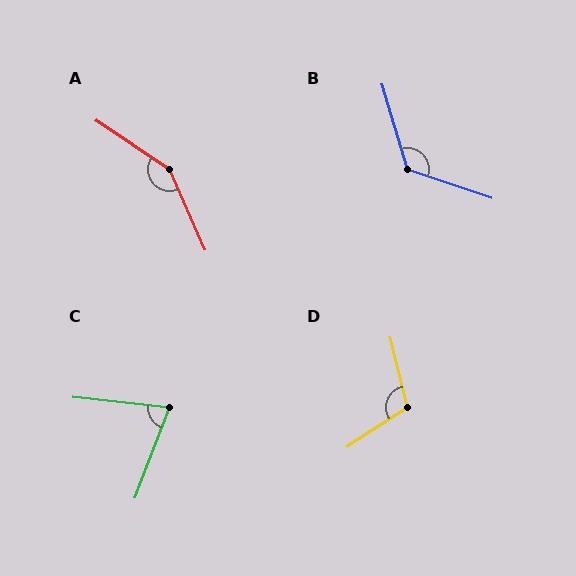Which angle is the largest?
A, at approximately 148 degrees.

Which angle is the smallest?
C, at approximately 75 degrees.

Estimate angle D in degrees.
Approximately 109 degrees.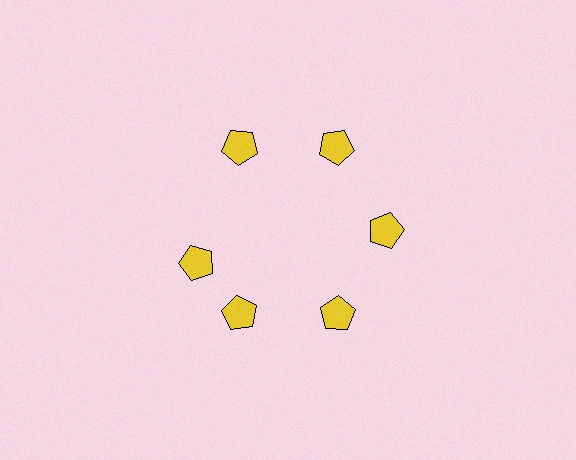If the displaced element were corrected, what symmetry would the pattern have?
It would have 6-fold rotational symmetry — the pattern would map onto itself every 60 degrees.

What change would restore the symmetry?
The symmetry would be restored by rotating it back into even spacing with its neighbors so that all 6 pentagons sit at equal angles and equal distance from the center.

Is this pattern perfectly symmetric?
No. The 6 yellow pentagons are arranged in a ring, but one element near the 9 o'clock position is rotated out of alignment along the ring, breaking the 6-fold rotational symmetry.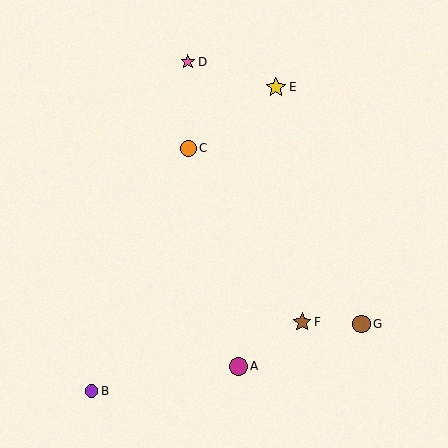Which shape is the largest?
The yellow star (labeled E) is the largest.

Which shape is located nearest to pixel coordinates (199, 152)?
The orange circle (labeled C) at (188, 148) is nearest to that location.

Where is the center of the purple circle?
The center of the purple circle is at (92, 391).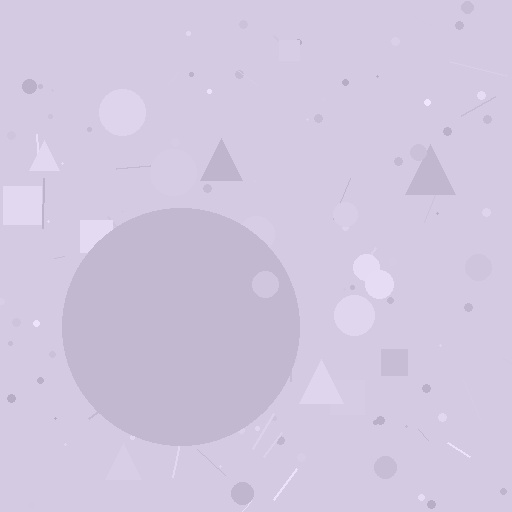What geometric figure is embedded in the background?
A circle is embedded in the background.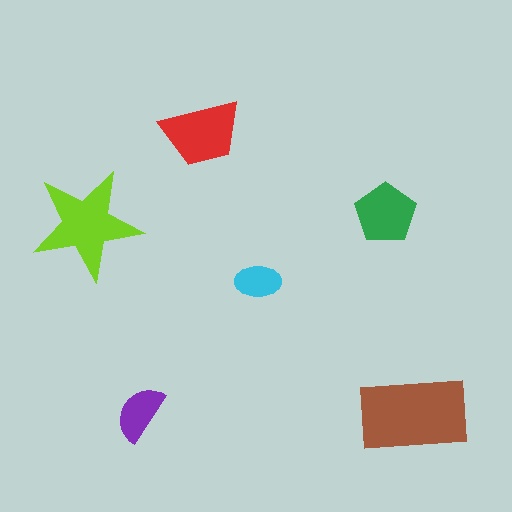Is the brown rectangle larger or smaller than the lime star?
Larger.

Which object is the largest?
The brown rectangle.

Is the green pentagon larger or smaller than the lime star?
Smaller.